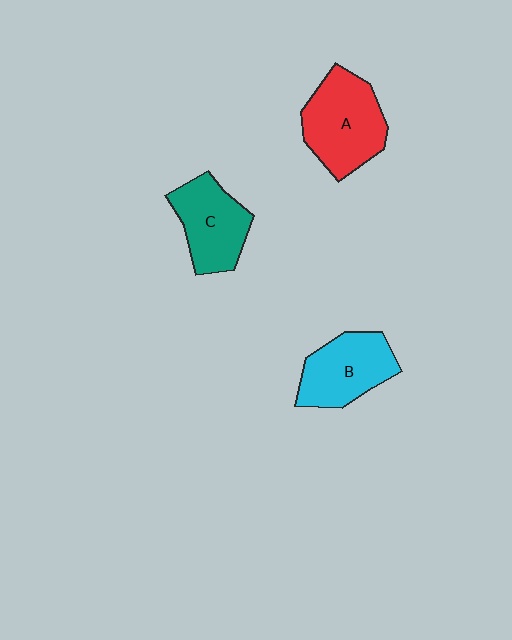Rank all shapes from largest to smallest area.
From largest to smallest: A (red), B (cyan), C (teal).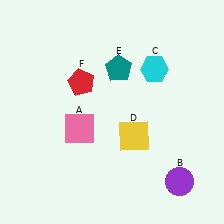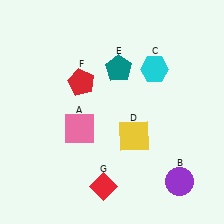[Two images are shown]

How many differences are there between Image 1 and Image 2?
There is 1 difference between the two images.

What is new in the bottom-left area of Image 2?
A red diamond (G) was added in the bottom-left area of Image 2.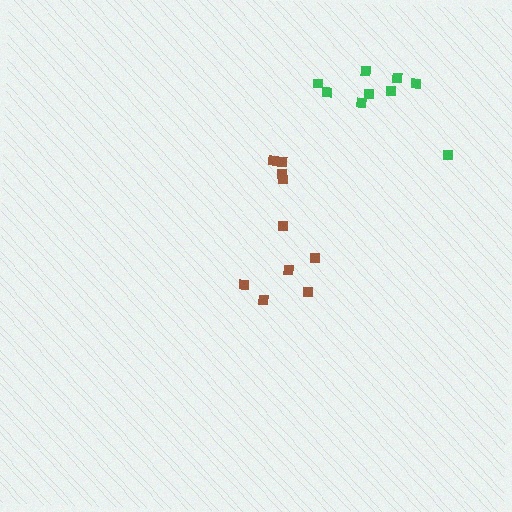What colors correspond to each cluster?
The clusters are colored: brown, green.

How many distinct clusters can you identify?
There are 2 distinct clusters.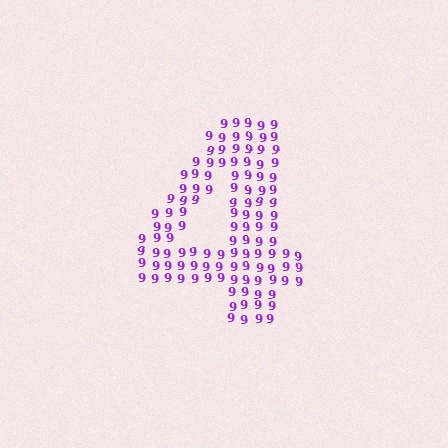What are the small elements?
The small elements are digit 9's.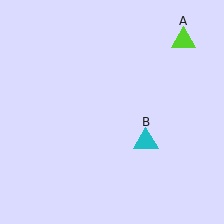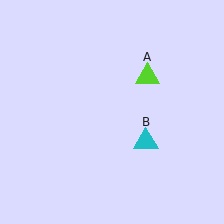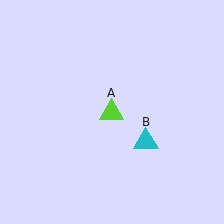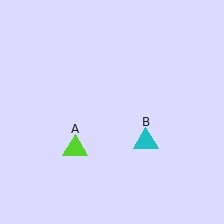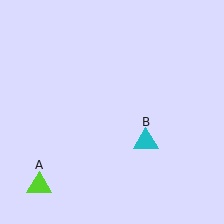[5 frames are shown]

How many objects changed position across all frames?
1 object changed position: lime triangle (object A).